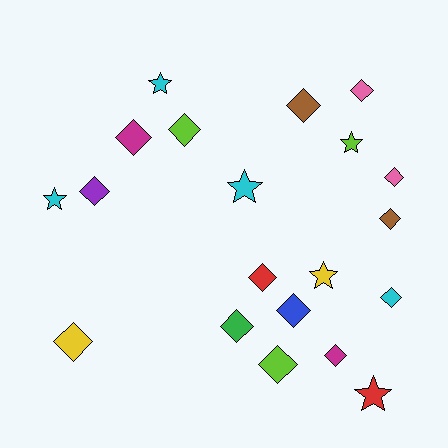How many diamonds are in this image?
There are 14 diamonds.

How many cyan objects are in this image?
There are 4 cyan objects.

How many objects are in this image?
There are 20 objects.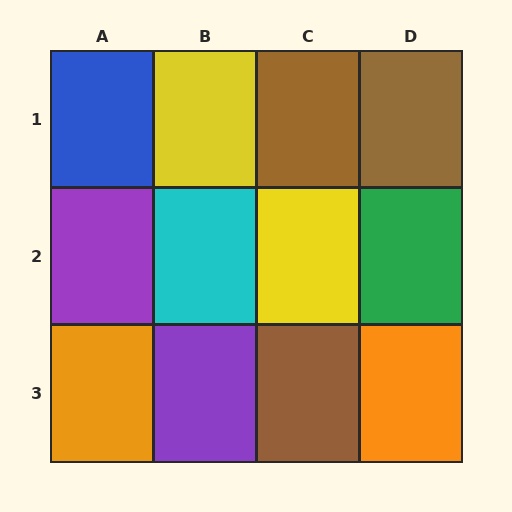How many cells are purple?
2 cells are purple.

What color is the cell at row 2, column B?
Cyan.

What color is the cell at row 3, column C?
Brown.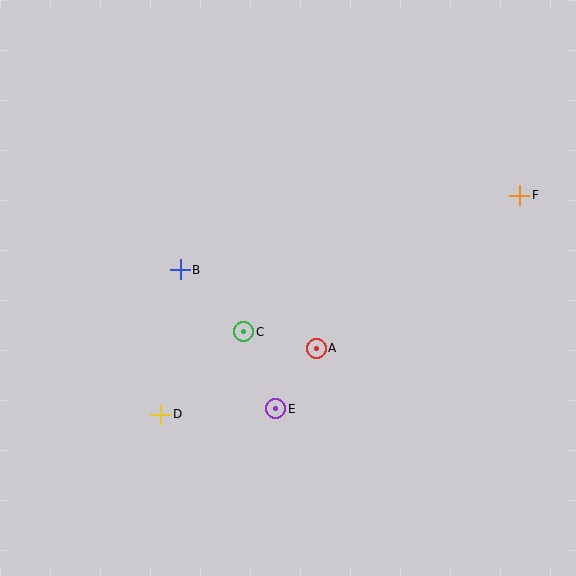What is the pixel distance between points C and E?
The distance between C and E is 83 pixels.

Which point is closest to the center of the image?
Point C at (244, 332) is closest to the center.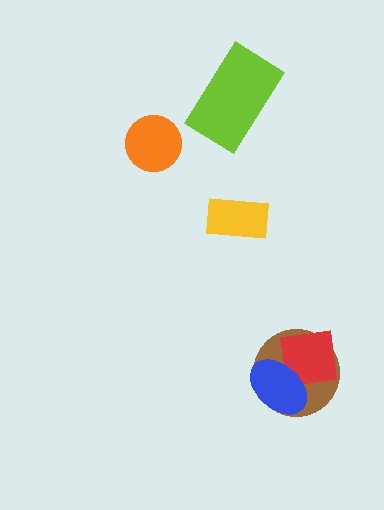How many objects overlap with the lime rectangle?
0 objects overlap with the lime rectangle.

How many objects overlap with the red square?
2 objects overlap with the red square.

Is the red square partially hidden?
Yes, it is partially covered by another shape.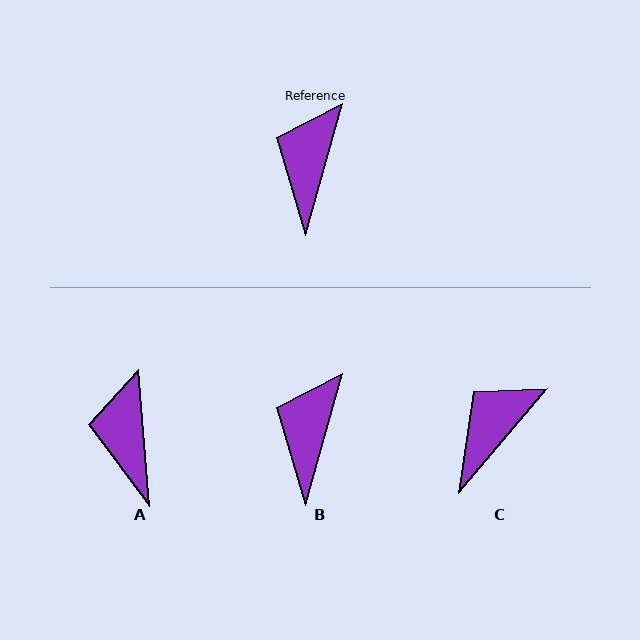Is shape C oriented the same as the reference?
No, it is off by about 25 degrees.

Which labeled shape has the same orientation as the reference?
B.